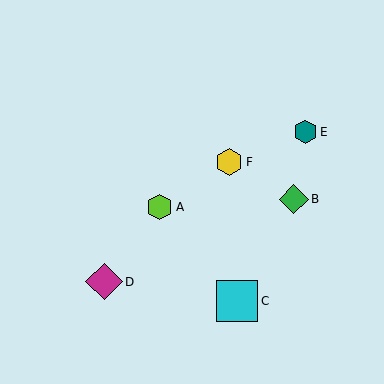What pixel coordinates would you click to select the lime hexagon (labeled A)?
Click at (160, 207) to select the lime hexagon A.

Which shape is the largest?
The cyan square (labeled C) is the largest.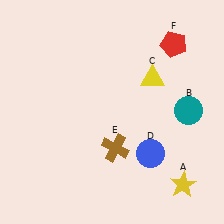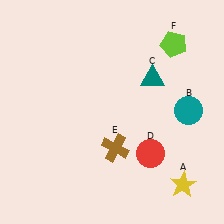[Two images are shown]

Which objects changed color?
C changed from yellow to teal. D changed from blue to red. F changed from red to lime.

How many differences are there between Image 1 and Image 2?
There are 3 differences between the two images.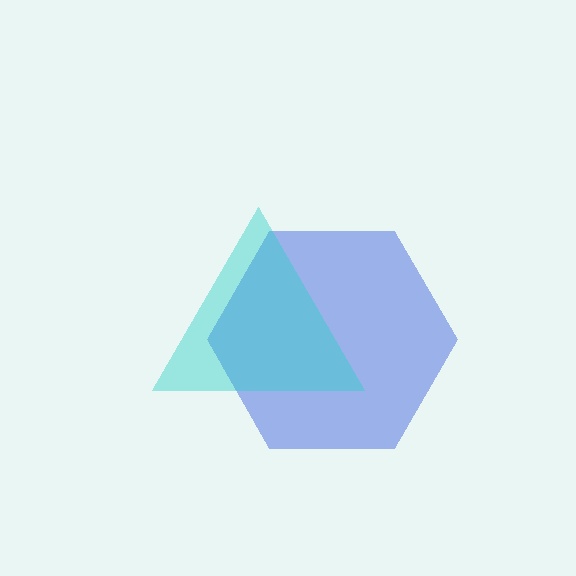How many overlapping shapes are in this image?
There are 2 overlapping shapes in the image.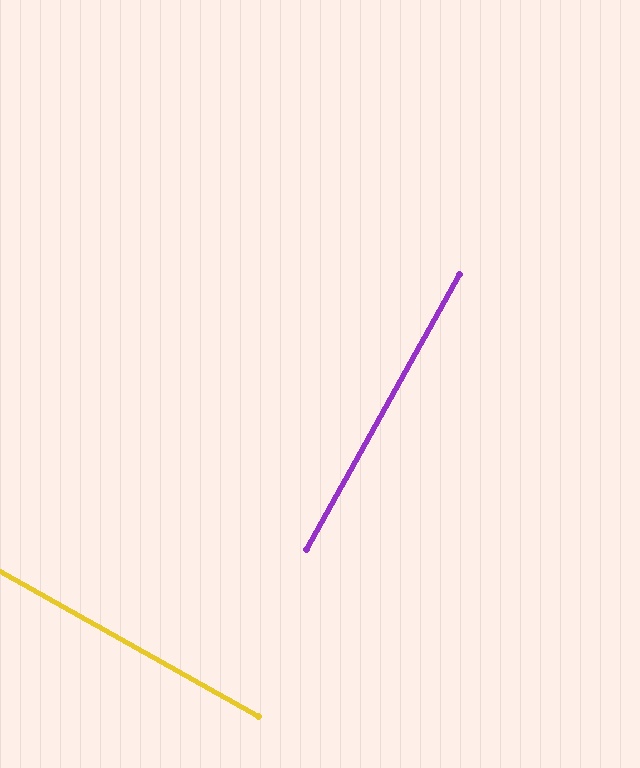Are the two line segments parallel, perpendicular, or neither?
Perpendicular — they meet at approximately 90°.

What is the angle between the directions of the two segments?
Approximately 90 degrees.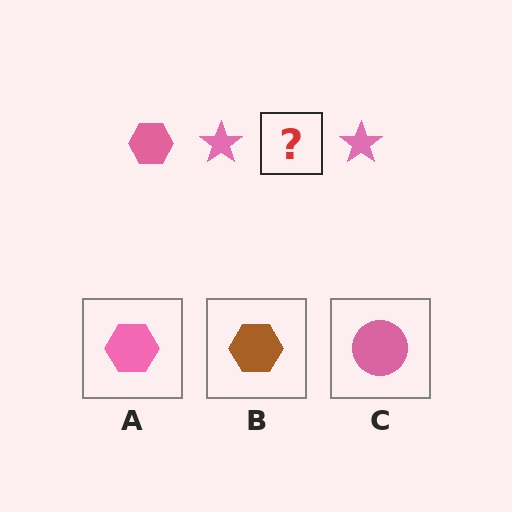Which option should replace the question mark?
Option A.